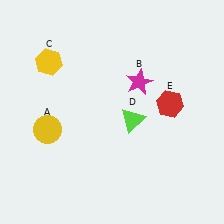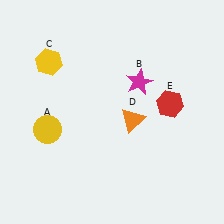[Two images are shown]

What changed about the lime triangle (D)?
In Image 1, D is lime. In Image 2, it changed to orange.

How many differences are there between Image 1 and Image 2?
There is 1 difference between the two images.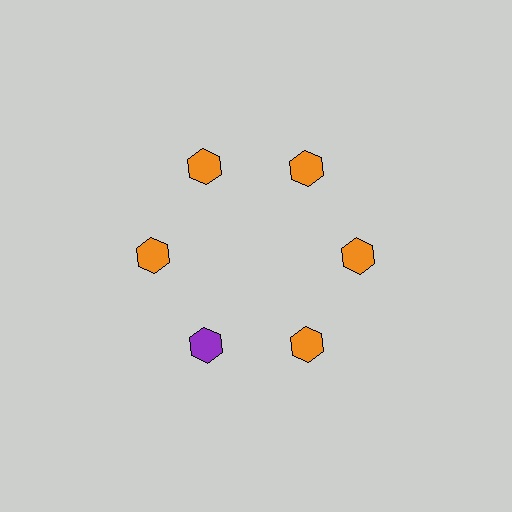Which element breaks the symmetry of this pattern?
The purple hexagon at roughly the 7 o'clock position breaks the symmetry. All other shapes are orange hexagons.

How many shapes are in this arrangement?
There are 6 shapes arranged in a ring pattern.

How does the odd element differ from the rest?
It has a different color: purple instead of orange.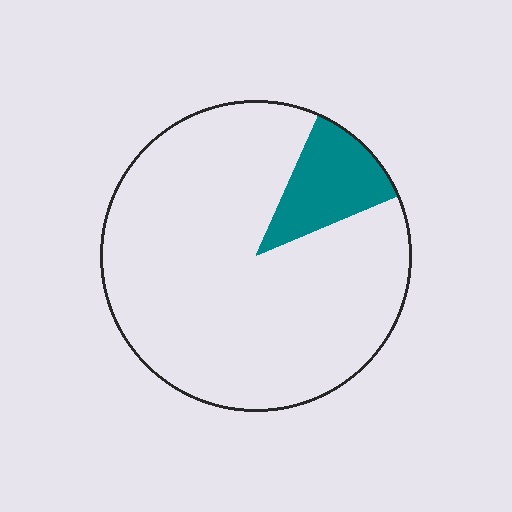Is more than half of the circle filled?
No.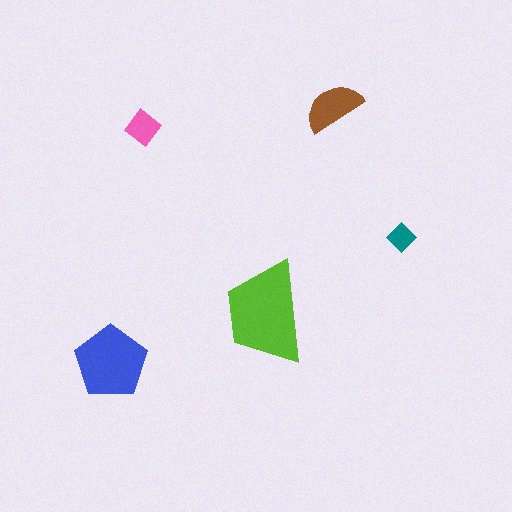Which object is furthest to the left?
The blue pentagon is leftmost.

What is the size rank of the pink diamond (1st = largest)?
4th.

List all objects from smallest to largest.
The teal diamond, the pink diamond, the brown semicircle, the blue pentagon, the lime trapezoid.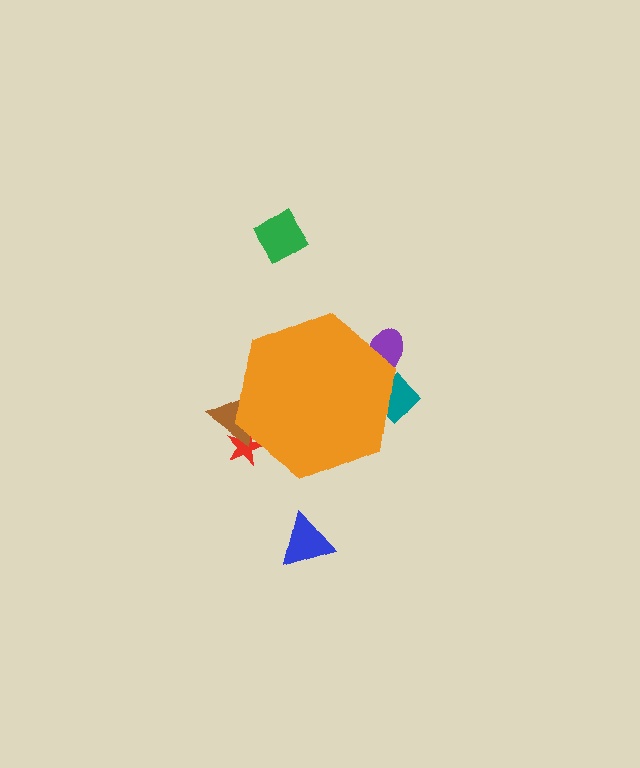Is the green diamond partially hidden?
No, the green diamond is fully visible.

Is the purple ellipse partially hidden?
Yes, the purple ellipse is partially hidden behind the orange hexagon.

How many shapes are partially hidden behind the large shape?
4 shapes are partially hidden.